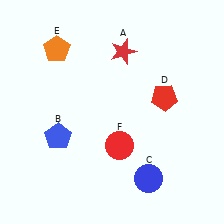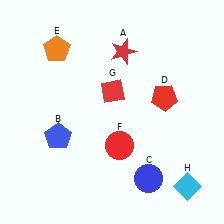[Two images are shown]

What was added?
A red diamond (G), a cyan diamond (H) were added in Image 2.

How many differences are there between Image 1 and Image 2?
There are 2 differences between the two images.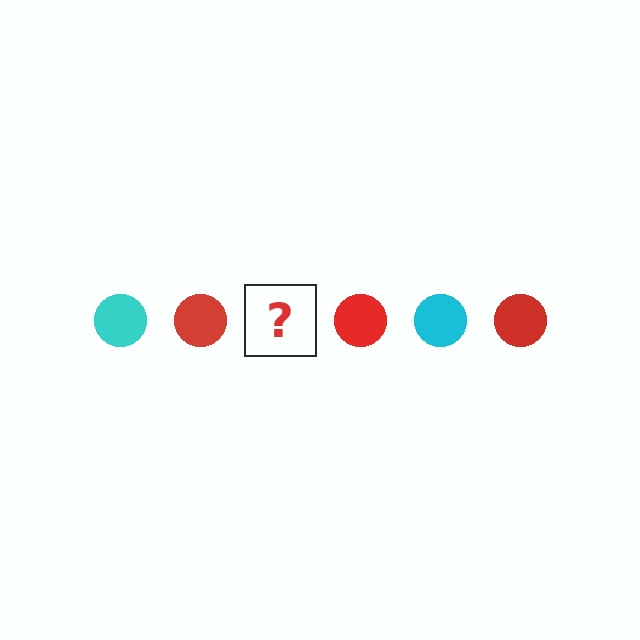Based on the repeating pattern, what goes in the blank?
The blank should be a cyan circle.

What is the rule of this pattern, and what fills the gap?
The rule is that the pattern cycles through cyan, red circles. The gap should be filled with a cyan circle.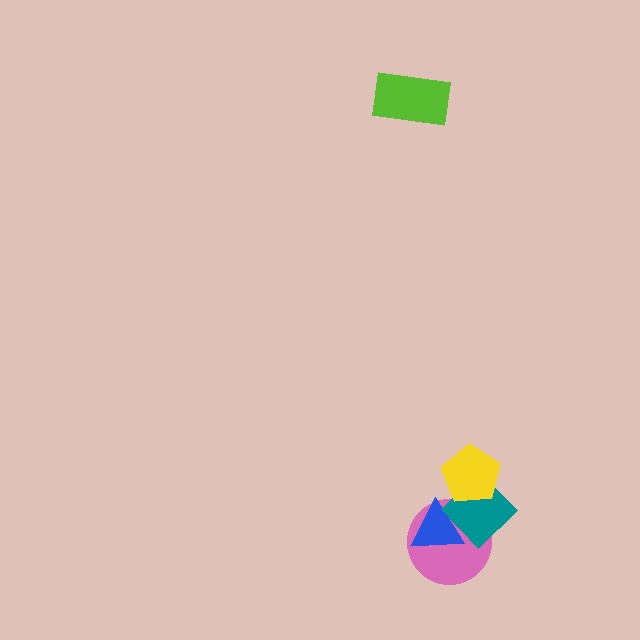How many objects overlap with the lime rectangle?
0 objects overlap with the lime rectangle.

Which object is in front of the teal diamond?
The yellow pentagon is in front of the teal diamond.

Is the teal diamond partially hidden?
Yes, it is partially covered by another shape.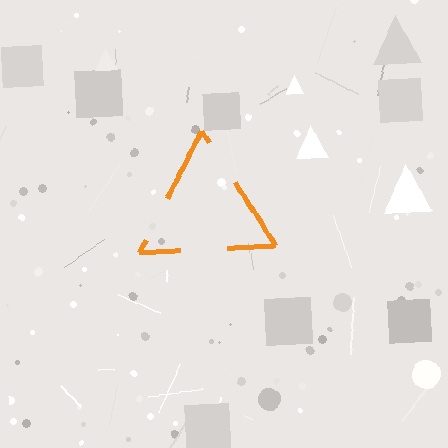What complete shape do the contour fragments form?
The contour fragments form a triangle.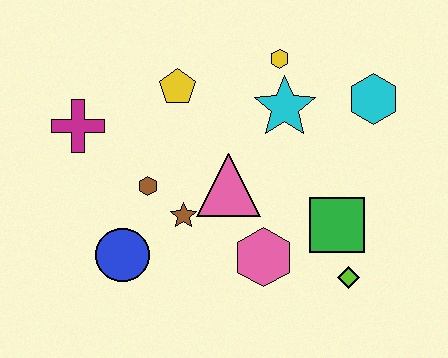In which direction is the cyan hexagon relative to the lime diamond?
The cyan hexagon is above the lime diamond.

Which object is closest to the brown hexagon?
The brown star is closest to the brown hexagon.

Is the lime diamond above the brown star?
No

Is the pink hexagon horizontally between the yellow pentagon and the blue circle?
No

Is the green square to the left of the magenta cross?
No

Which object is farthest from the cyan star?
The blue circle is farthest from the cyan star.